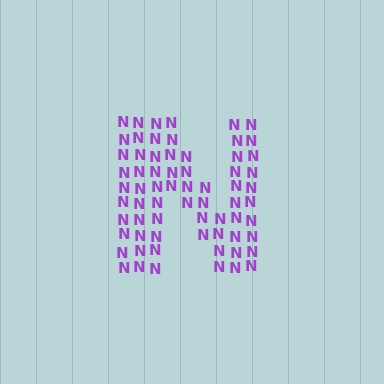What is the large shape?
The large shape is the letter N.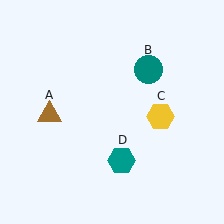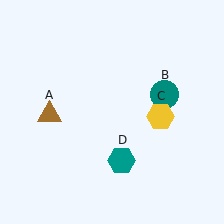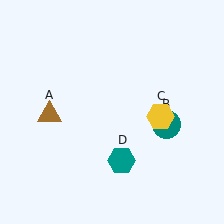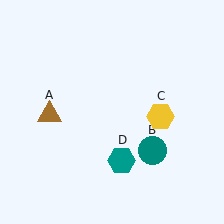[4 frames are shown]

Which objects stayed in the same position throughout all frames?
Brown triangle (object A) and yellow hexagon (object C) and teal hexagon (object D) remained stationary.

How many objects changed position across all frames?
1 object changed position: teal circle (object B).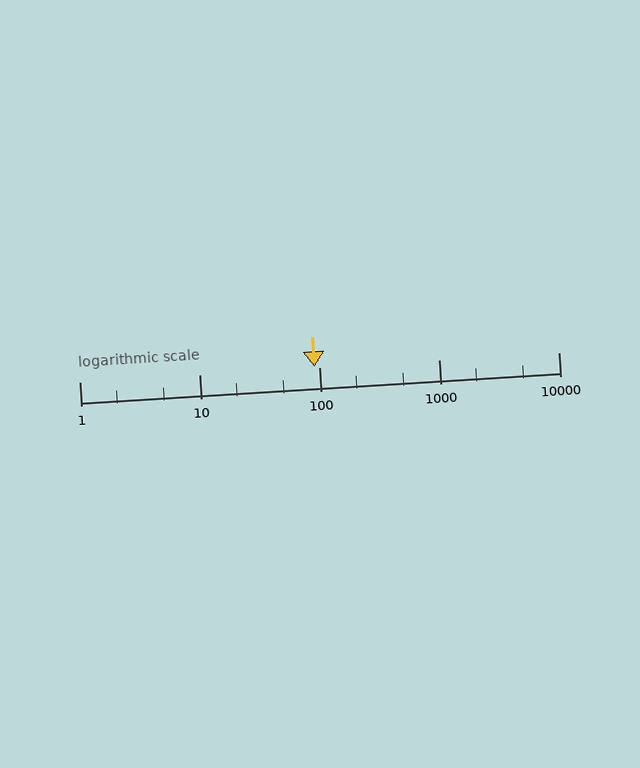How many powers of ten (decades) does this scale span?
The scale spans 4 decades, from 1 to 10000.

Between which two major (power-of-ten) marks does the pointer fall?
The pointer is between 10 and 100.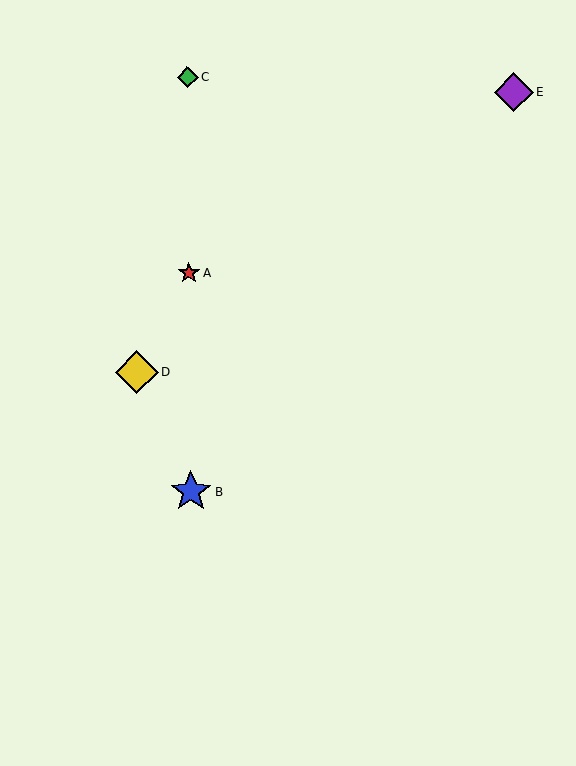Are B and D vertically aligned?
No, B is at x≈191 and D is at x≈137.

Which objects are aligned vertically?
Objects A, B, C are aligned vertically.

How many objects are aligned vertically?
3 objects (A, B, C) are aligned vertically.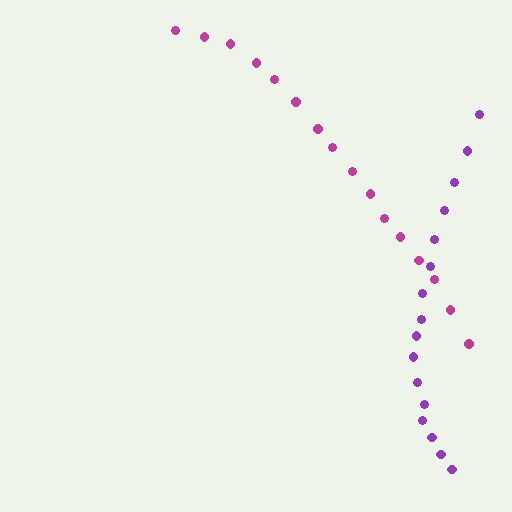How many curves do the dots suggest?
There are 2 distinct paths.